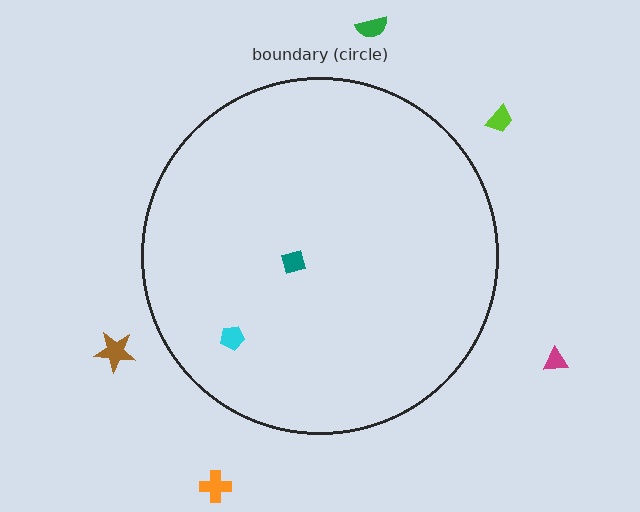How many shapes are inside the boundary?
2 inside, 5 outside.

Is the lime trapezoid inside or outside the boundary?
Outside.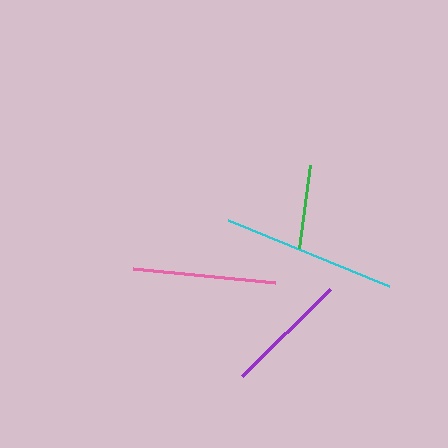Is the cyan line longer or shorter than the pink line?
The cyan line is longer than the pink line.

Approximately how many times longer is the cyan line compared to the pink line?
The cyan line is approximately 1.2 times the length of the pink line.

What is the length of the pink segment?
The pink segment is approximately 143 pixels long.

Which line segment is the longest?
The cyan line is the longest at approximately 174 pixels.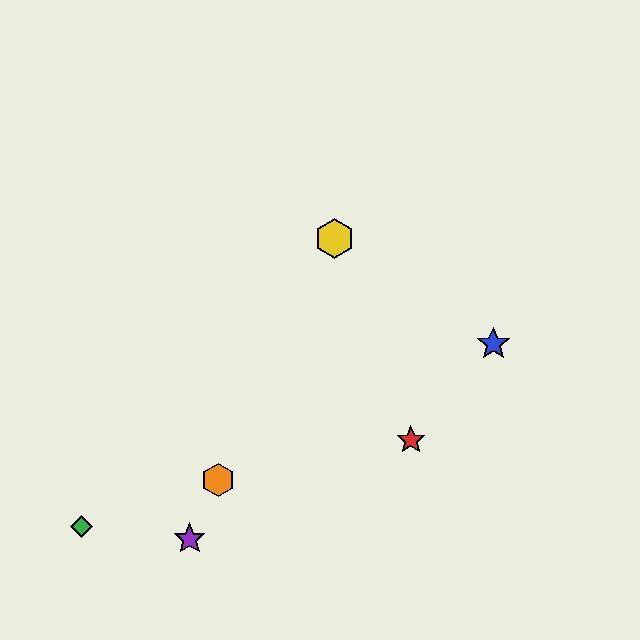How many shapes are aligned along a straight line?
3 shapes (the yellow hexagon, the purple star, the orange hexagon) are aligned along a straight line.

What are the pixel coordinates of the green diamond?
The green diamond is at (82, 526).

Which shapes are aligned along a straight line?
The yellow hexagon, the purple star, the orange hexagon are aligned along a straight line.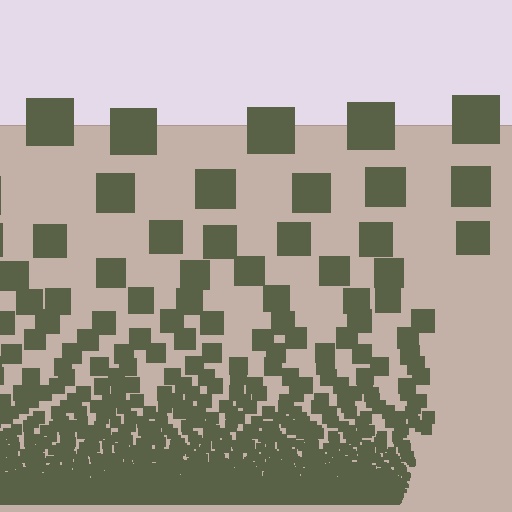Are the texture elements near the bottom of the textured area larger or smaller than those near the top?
Smaller. The gradient is inverted — elements near the bottom are smaller and denser.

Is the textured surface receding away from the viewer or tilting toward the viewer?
The surface appears to tilt toward the viewer. Texture elements get larger and sparser toward the top.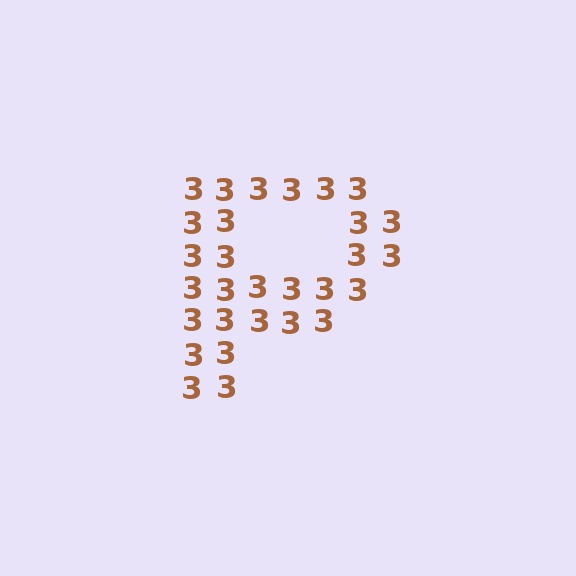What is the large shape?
The large shape is the letter P.